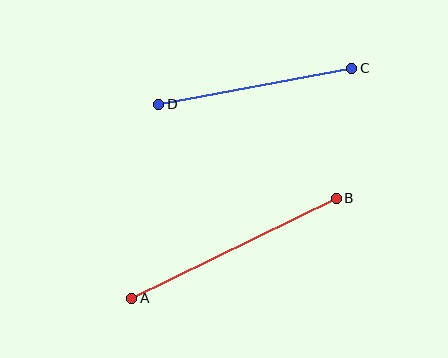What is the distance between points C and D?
The distance is approximately 197 pixels.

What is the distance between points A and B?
The distance is approximately 228 pixels.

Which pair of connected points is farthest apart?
Points A and B are farthest apart.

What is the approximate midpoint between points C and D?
The midpoint is at approximately (255, 86) pixels.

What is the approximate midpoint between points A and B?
The midpoint is at approximately (234, 248) pixels.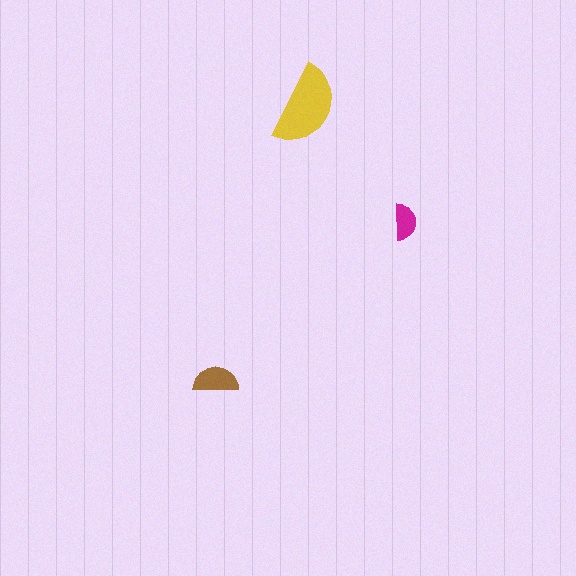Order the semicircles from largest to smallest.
the yellow one, the brown one, the magenta one.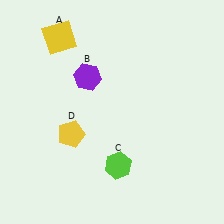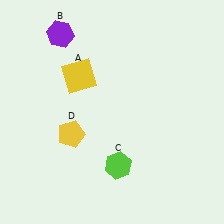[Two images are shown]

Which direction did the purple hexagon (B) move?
The purple hexagon (B) moved up.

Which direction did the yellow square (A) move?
The yellow square (A) moved down.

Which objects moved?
The objects that moved are: the yellow square (A), the purple hexagon (B).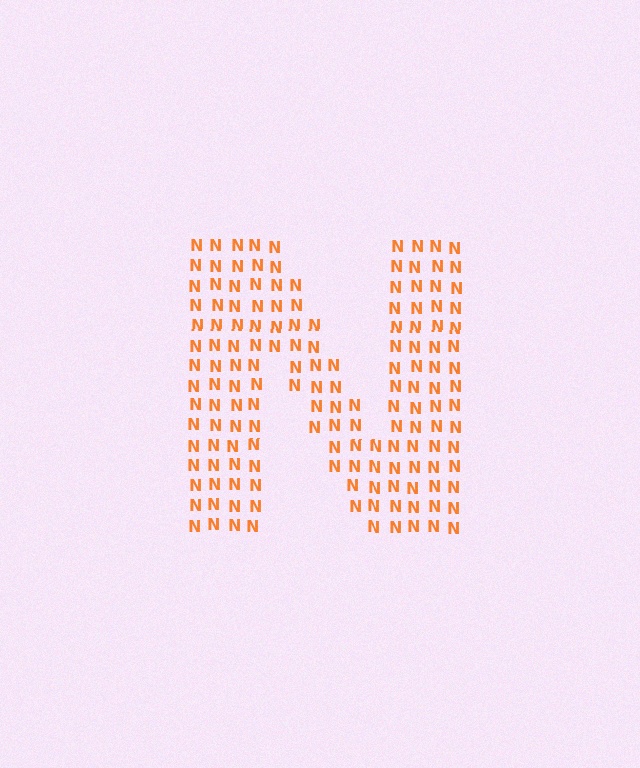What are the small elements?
The small elements are letter N's.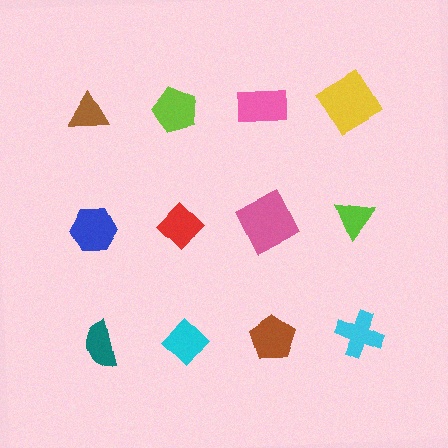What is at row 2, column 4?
A lime triangle.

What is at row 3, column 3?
A brown pentagon.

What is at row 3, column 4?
A cyan cross.